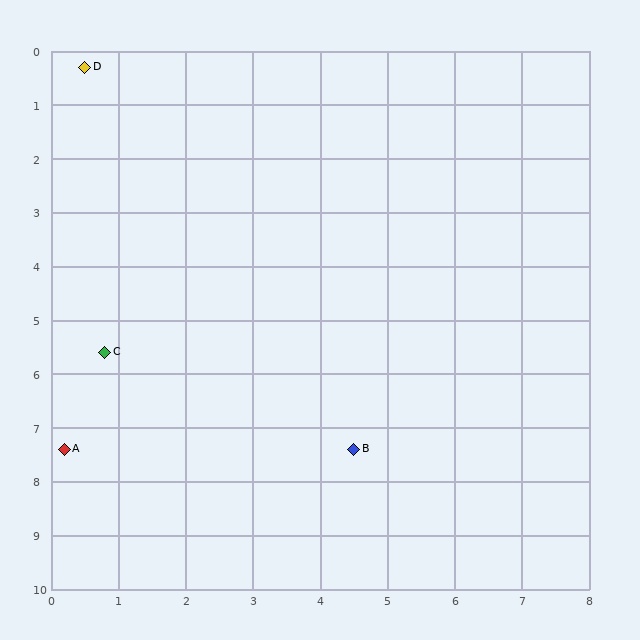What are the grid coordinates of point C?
Point C is at approximately (0.8, 5.6).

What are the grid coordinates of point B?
Point B is at approximately (4.5, 7.4).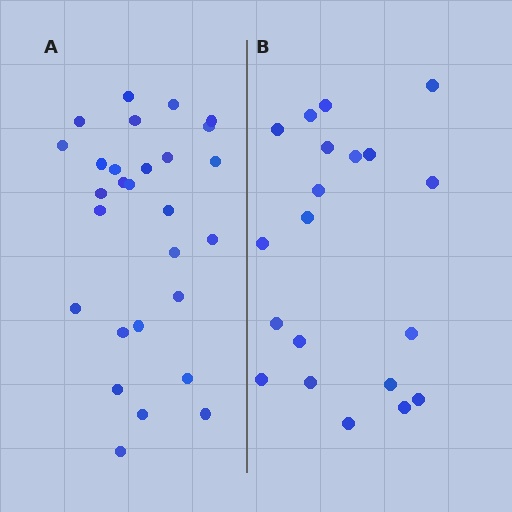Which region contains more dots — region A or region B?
Region A (the left region) has more dots.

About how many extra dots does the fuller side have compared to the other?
Region A has roughly 8 or so more dots than region B.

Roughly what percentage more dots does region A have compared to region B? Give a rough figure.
About 40% more.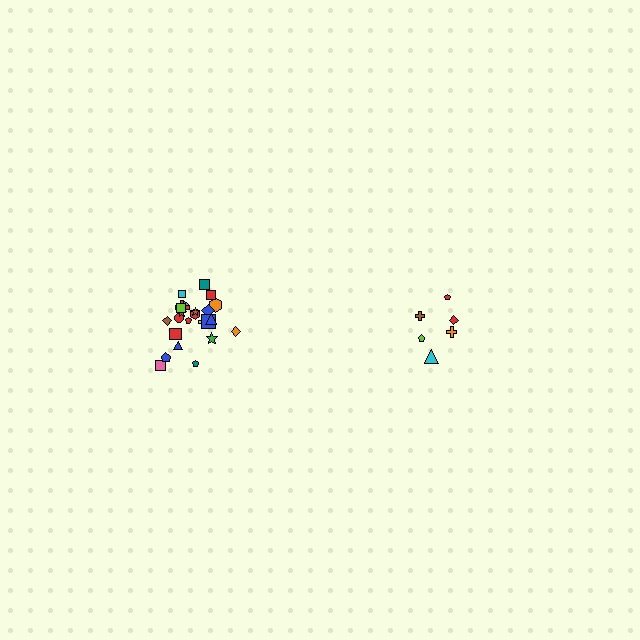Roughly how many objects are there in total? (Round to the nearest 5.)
Roughly 30 objects in total.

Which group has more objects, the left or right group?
The left group.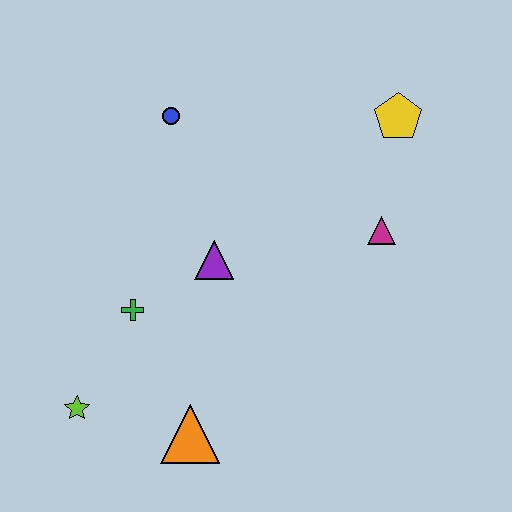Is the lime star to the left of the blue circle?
Yes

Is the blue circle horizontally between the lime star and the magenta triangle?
Yes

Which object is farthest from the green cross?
The yellow pentagon is farthest from the green cross.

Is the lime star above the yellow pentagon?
No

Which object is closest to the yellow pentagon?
The magenta triangle is closest to the yellow pentagon.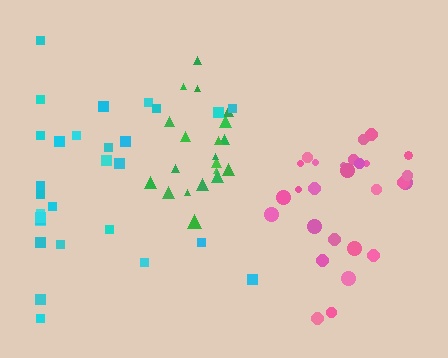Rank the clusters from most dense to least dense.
green, pink, cyan.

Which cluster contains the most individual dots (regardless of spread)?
Cyan (30).